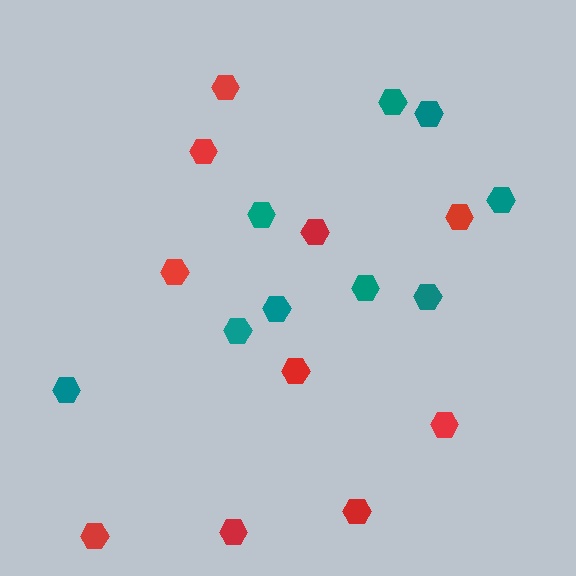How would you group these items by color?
There are 2 groups: one group of red hexagons (10) and one group of teal hexagons (9).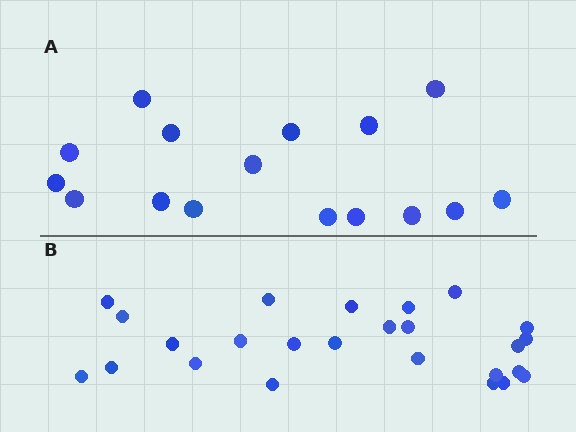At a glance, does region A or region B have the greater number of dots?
Region B (the bottom region) has more dots.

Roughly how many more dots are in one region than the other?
Region B has roughly 8 or so more dots than region A.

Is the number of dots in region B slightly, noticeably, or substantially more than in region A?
Region B has substantially more. The ratio is roughly 1.6 to 1.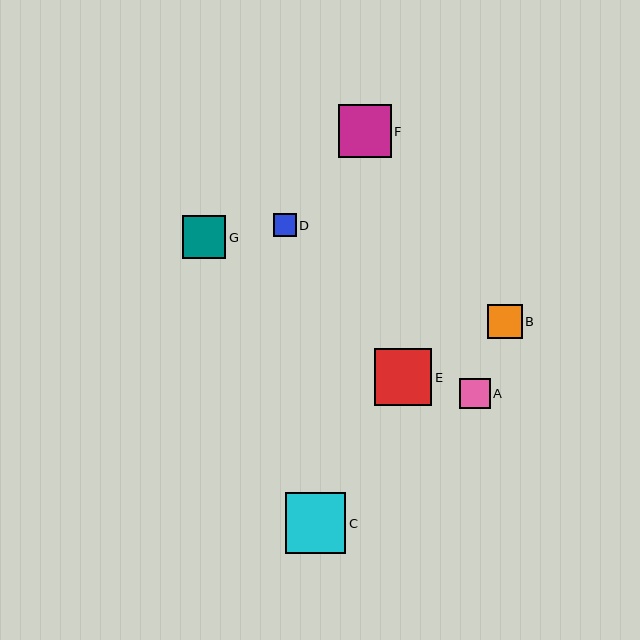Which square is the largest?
Square C is the largest with a size of approximately 61 pixels.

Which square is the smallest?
Square D is the smallest with a size of approximately 23 pixels.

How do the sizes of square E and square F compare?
Square E and square F are approximately the same size.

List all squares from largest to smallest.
From largest to smallest: C, E, F, G, B, A, D.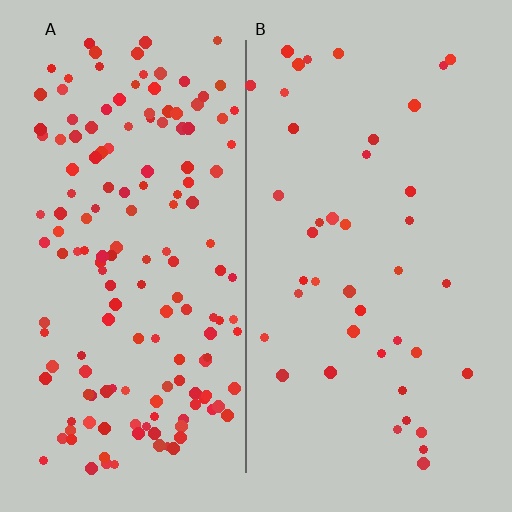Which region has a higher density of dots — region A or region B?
A (the left).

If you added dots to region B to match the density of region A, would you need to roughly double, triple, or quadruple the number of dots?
Approximately quadruple.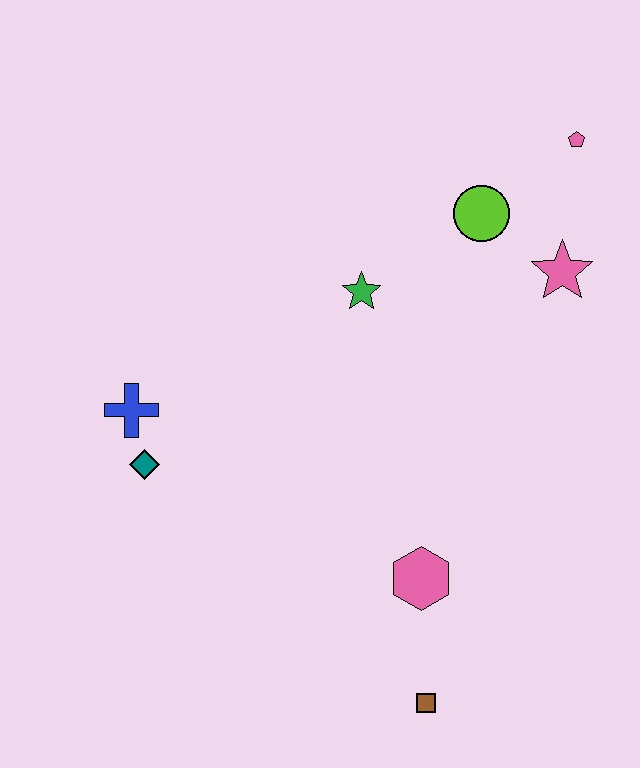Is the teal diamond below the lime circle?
Yes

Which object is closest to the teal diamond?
The blue cross is closest to the teal diamond.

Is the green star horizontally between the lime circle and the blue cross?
Yes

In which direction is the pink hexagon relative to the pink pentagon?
The pink hexagon is below the pink pentagon.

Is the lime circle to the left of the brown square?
No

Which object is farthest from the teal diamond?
The pink pentagon is farthest from the teal diamond.